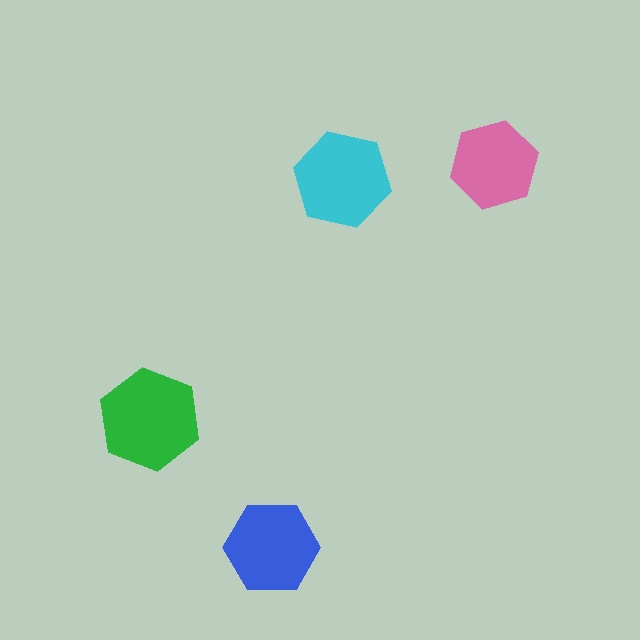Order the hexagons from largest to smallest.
the green one, the cyan one, the blue one, the pink one.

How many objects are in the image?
There are 4 objects in the image.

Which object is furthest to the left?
The green hexagon is leftmost.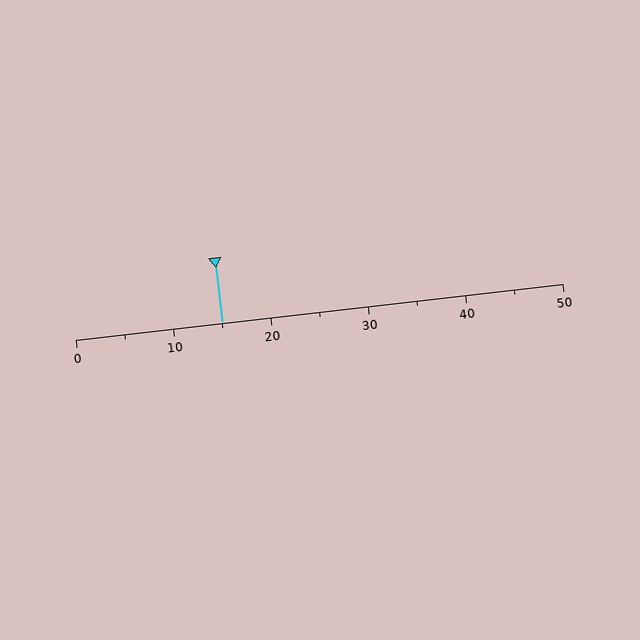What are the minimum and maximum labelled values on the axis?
The axis runs from 0 to 50.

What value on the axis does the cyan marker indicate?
The marker indicates approximately 15.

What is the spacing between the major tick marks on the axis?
The major ticks are spaced 10 apart.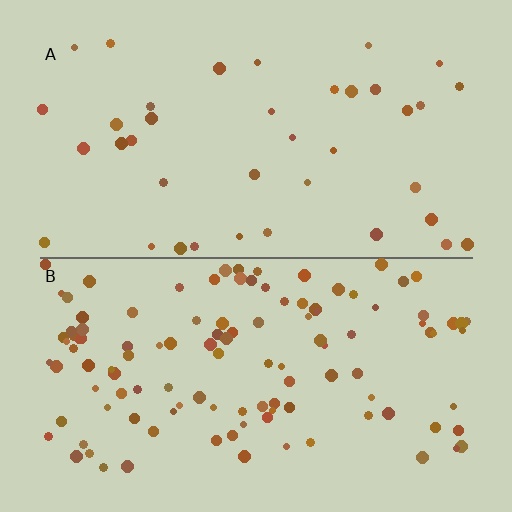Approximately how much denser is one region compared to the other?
Approximately 3.0× — region B over region A.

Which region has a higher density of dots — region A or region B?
B (the bottom).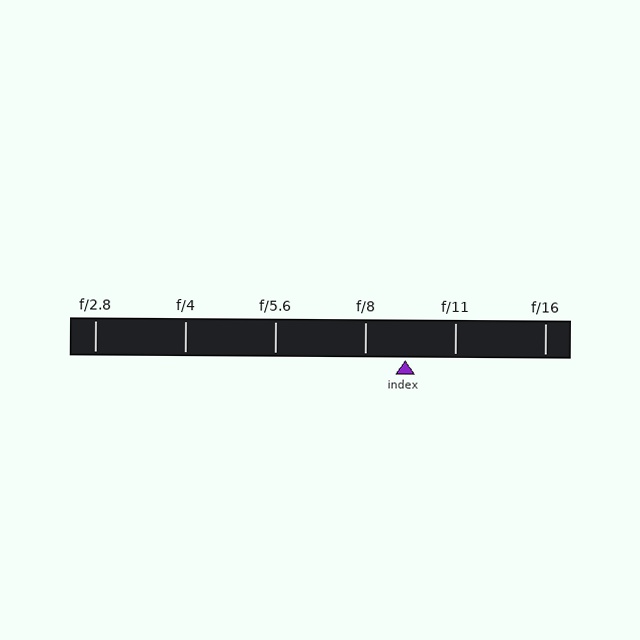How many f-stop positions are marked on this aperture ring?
There are 6 f-stop positions marked.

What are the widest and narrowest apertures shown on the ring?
The widest aperture shown is f/2.8 and the narrowest is f/16.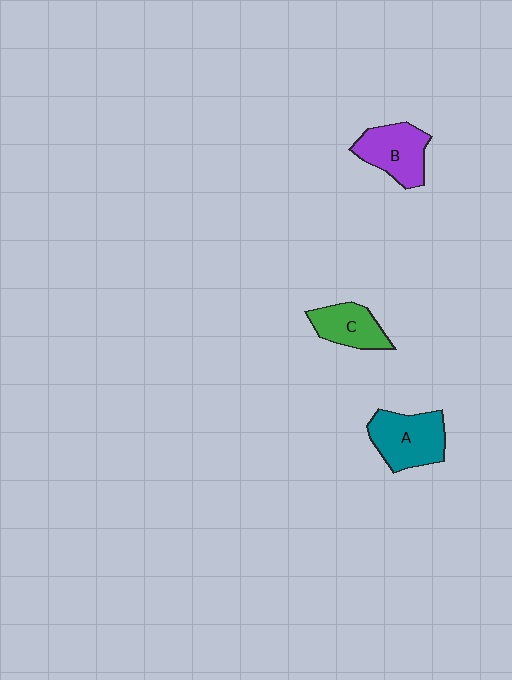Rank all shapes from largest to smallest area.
From largest to smallest: A (teal), B (purple), C (green).